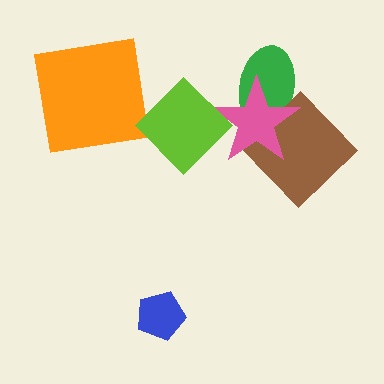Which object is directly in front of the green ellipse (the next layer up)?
The brown diamond is directly in front of the green ellipse.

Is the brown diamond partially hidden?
Yes, it is partially covered by another shape.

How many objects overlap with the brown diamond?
2 objects overlap with the brown diamond.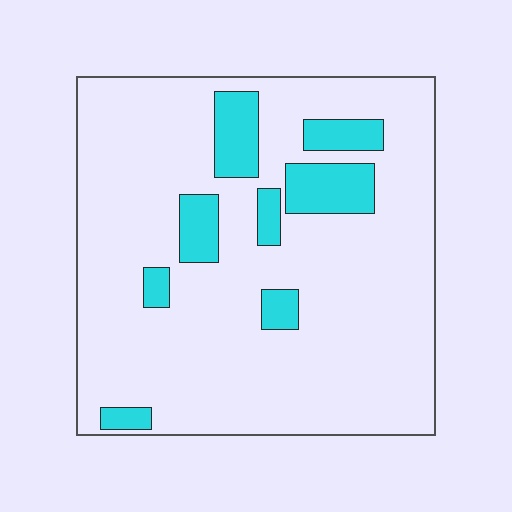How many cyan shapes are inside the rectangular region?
8.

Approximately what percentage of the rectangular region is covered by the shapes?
Approximately 15%.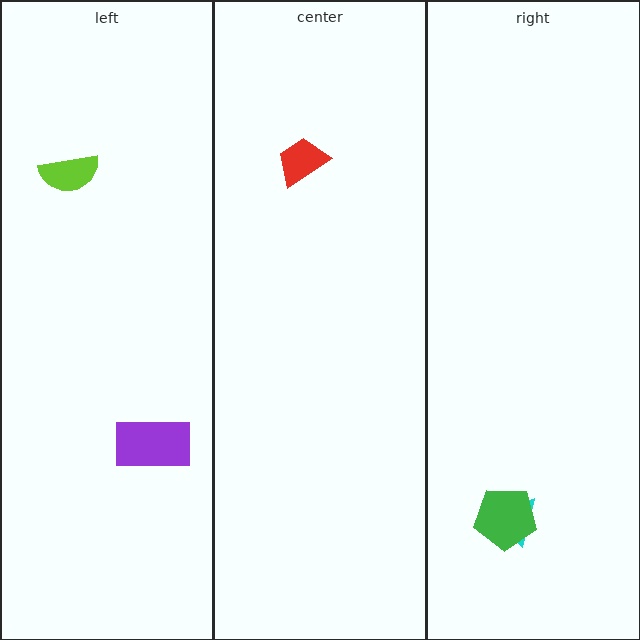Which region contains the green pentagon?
The right region.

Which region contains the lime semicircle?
The left region.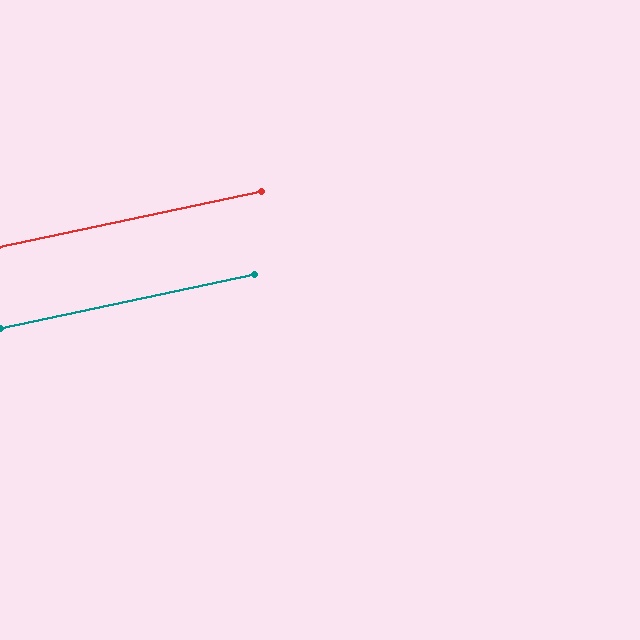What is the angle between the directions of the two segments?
Approximately 0 degrees.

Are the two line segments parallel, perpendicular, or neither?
Parallel — their directions differ by only 0.1°.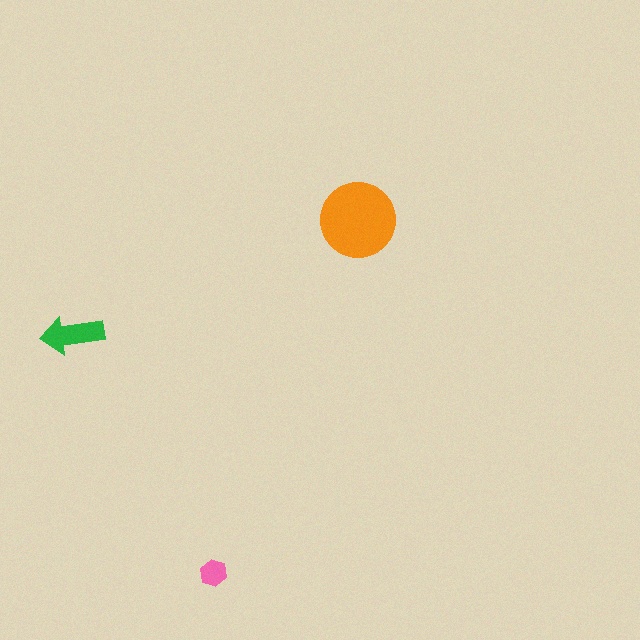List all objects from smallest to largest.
The pink hexagon, the green arrow, the orange circle.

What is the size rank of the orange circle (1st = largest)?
1st.